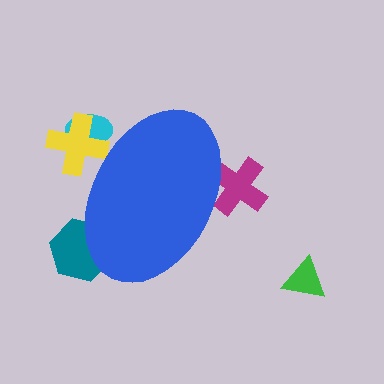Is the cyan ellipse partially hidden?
Yes, the cyan ellipse is partially hidden behind the blue ellipse.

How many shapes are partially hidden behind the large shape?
4 shapes are partially hidden.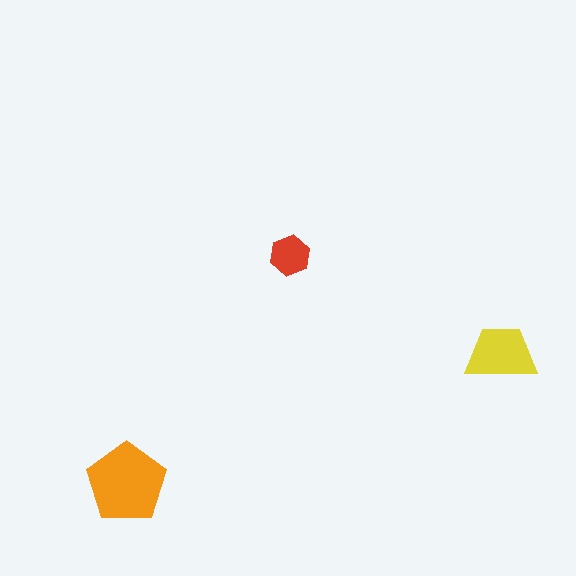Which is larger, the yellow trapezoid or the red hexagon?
The yellow trapezoid.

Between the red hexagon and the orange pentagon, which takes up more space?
The orange pentagon.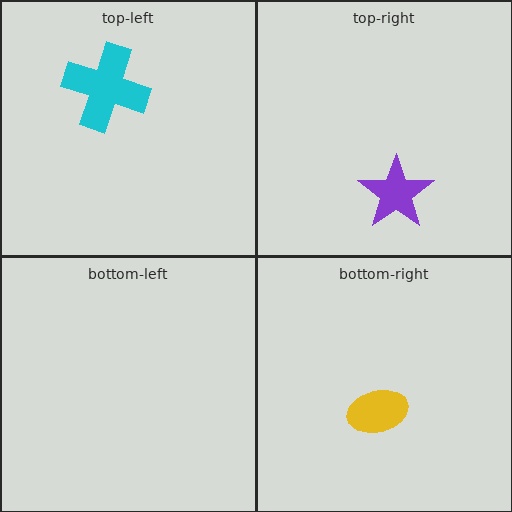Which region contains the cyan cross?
The top-left region.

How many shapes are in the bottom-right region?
1.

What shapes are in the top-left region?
The cyan cross.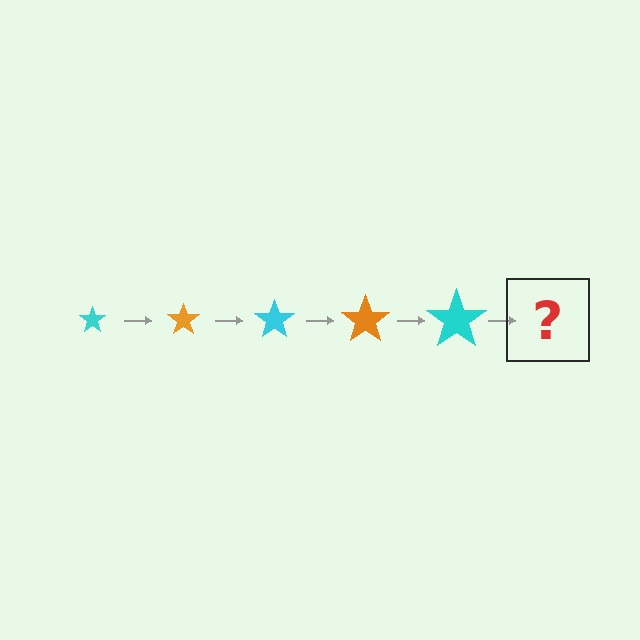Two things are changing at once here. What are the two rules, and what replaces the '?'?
The two rules are that the star grows larger each step and the color cycles through cyan and orange. The '?' should be an orange star, larger than the previous one.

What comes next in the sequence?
The next element should be an orange star, larger than the previous one.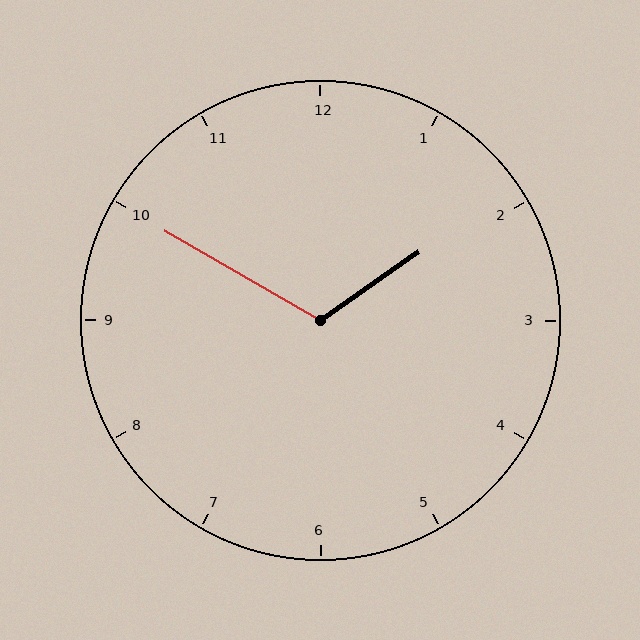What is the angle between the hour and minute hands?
Approximately 115 degrees.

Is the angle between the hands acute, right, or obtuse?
It is obtuse.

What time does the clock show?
1:50.